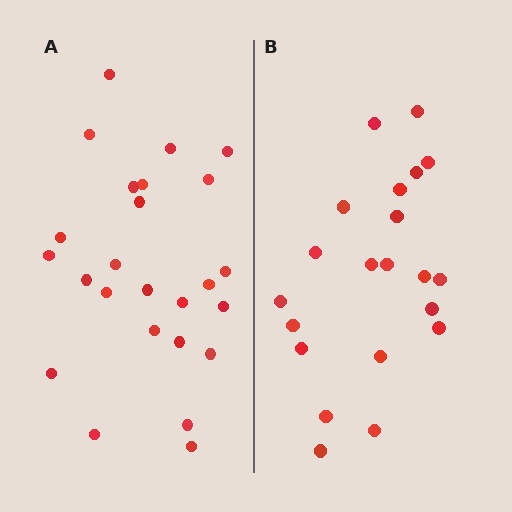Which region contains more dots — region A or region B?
Region A (the left region) has more dots.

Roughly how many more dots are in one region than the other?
Region A has about 4 more dots than region B.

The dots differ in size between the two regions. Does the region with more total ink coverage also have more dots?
No. Region B has more total ink coverage because its dots are larger, but region A actually contains more individual dots. Total area can be misleading — the number of items is what matters here.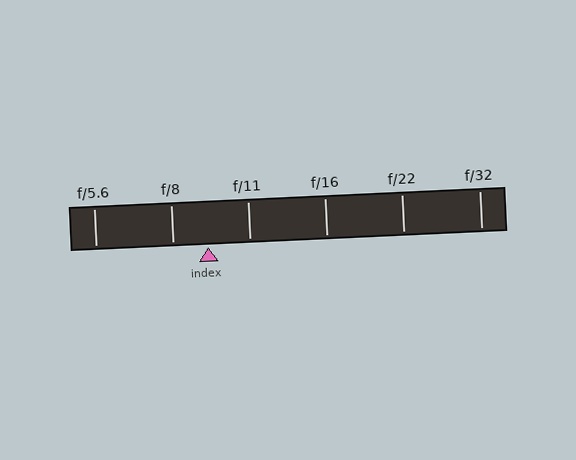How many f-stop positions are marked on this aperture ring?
There are 6 f-stop positions marked.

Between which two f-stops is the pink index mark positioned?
The index mark is between f/8 and f/11.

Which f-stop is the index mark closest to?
The index mark is closest to f/8.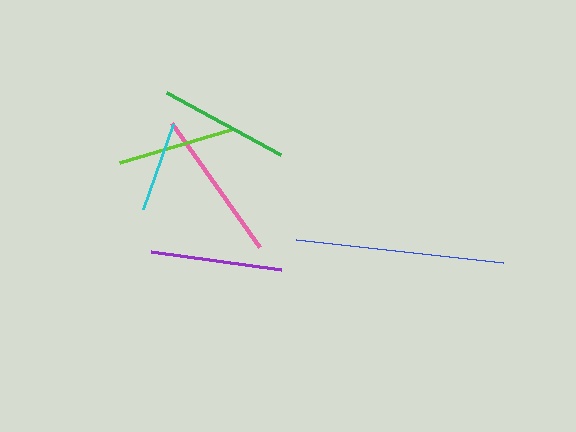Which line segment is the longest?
The blue line is the longest at approximately 208 pixels.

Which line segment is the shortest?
The cyan line is the shortest at approximately 90 pixels.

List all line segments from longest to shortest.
From longest to shortest: blue, pink, purple, green, lime, cyan.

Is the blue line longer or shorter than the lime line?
The blue line is longer than the lime line.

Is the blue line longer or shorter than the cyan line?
The blue line is longer than the cyan line.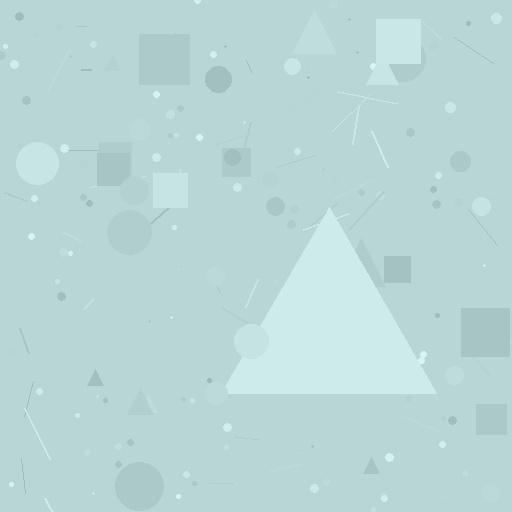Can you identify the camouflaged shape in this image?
The camouflaged shape is a triangle.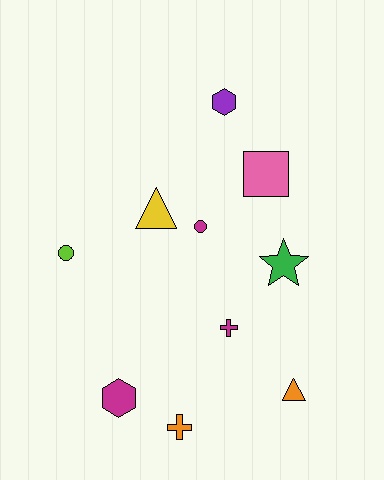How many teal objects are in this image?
There are no teal objects.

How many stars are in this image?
There is 1 star.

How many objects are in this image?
There are 10 objects.